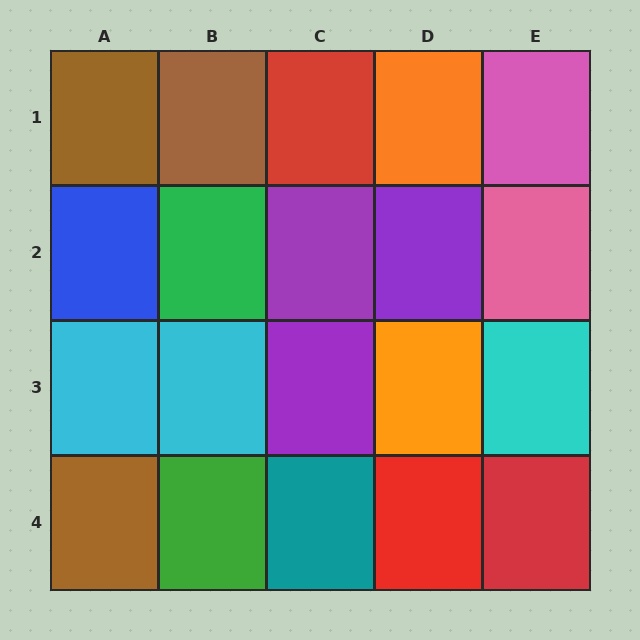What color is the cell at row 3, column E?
Cyan.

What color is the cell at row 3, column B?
Cyan.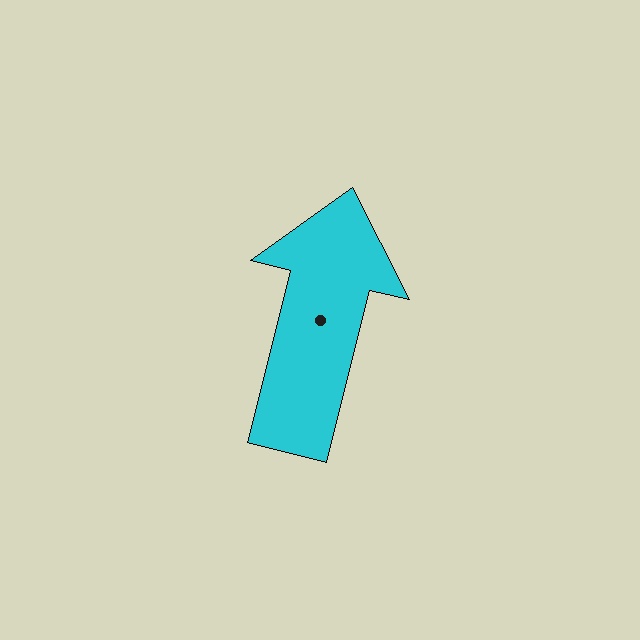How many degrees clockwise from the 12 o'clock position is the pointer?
Approximately 14 degrees.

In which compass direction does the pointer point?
North.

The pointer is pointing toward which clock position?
Roughly 12 o'clock.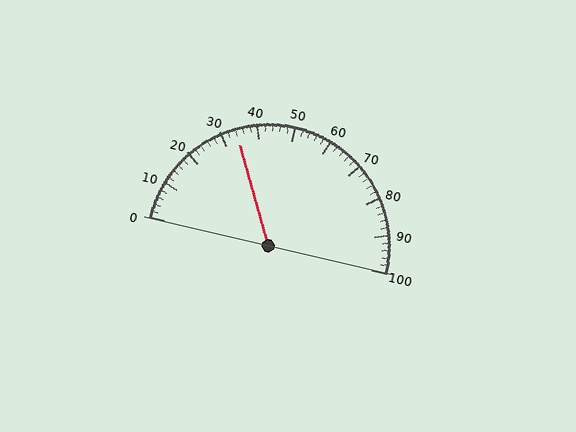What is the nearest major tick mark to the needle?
The nearest major tick mark is 30.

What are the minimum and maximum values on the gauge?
The gauge ranges from 0 to 100.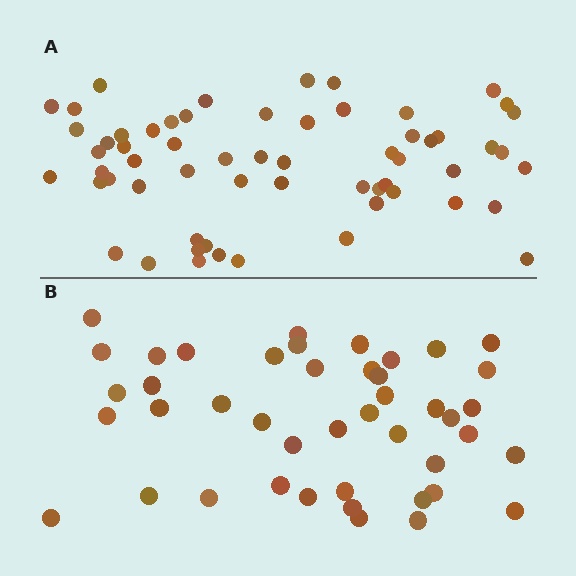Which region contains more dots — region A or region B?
Region A (the top region) has more dots.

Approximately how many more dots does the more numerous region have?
Region A has approximately 15 more dots than region B.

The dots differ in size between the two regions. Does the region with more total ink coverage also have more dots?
No. Region B has more total ink coverage because its dots are larger, but region A actually contains more individual dots. Total area can be misleading — the number of items is what matters here.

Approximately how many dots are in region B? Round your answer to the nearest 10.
About 40 dots. (The exact count is 44, which rounds to 40.)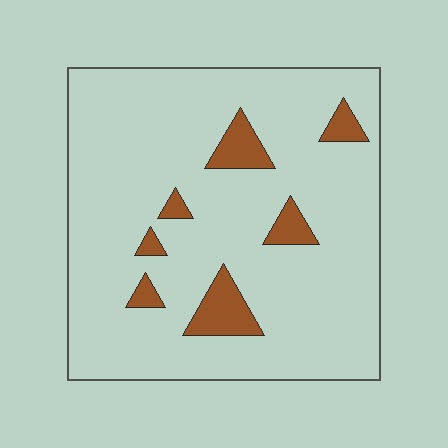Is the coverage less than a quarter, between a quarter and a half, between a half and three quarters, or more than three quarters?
Less than a quarter.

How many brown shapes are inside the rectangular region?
7.